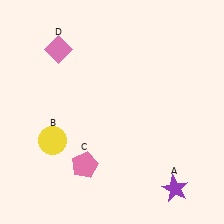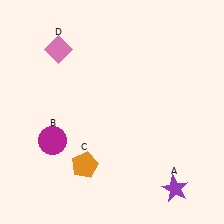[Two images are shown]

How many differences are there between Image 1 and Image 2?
There are 2 differences between the two images.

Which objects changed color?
B changed from yellow to magenta. C changed from pink to orange.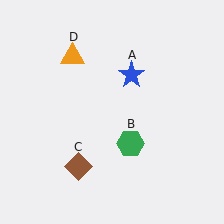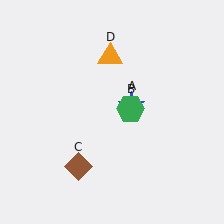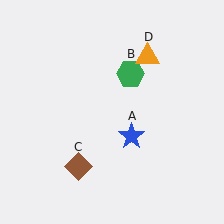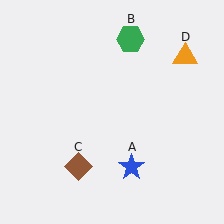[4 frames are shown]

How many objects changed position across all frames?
3 objects changed position: blue star (object A), green hexagon (object B), orange triangle (object D).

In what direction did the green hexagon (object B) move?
The green hexagon (object B) moved up.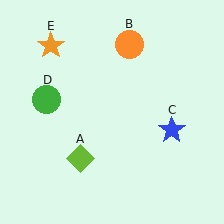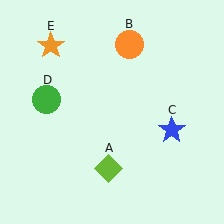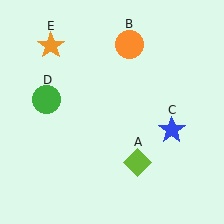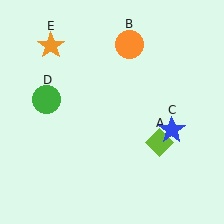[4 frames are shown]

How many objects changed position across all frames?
1 object changed position: lime diamond (object A).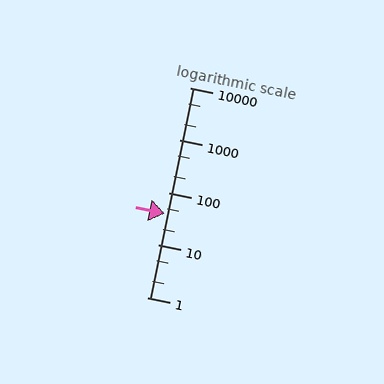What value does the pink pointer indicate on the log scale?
The pointer indicates approximately 40.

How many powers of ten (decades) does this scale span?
The scale spans 4 decades, from 1 to 10000.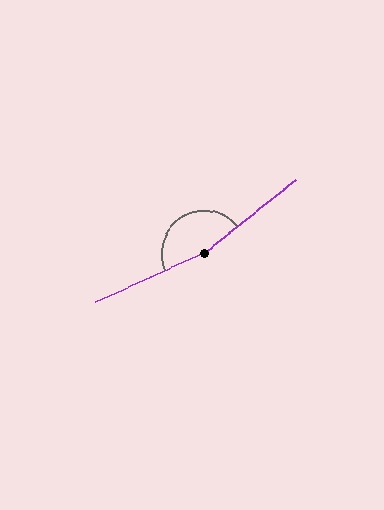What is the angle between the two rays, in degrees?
Approximately 166 degrees.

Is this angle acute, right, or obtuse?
It is obtuse.